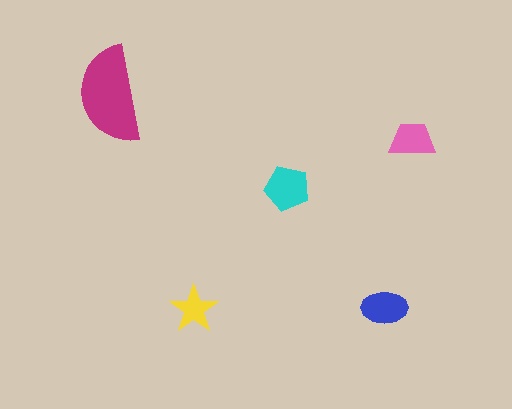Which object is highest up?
The magenta semicircle is topmost.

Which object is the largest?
The magenta semicircle.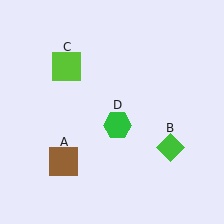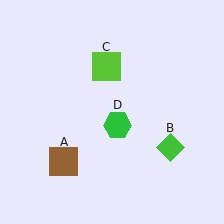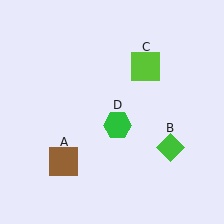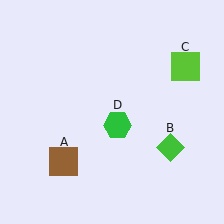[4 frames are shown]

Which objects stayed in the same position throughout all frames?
Brown square (object A) and green diamond (object B) and green hexagon (object D) remained stationary.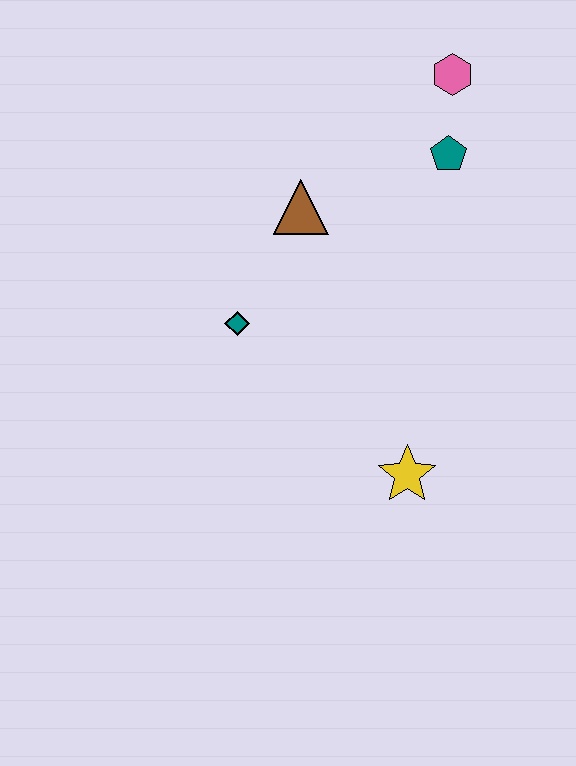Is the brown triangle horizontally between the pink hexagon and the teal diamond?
Yes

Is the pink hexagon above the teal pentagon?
Yes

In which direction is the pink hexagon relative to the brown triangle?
The pink hexagon is to the right of the brown triangle.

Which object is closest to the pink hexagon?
The teal pentagon is closest to the pink hexagon.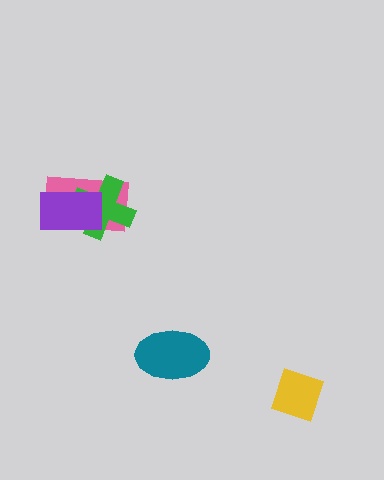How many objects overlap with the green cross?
2 objects overlap with the green cross.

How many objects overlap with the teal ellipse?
0 objects overlap with the teal ellipse.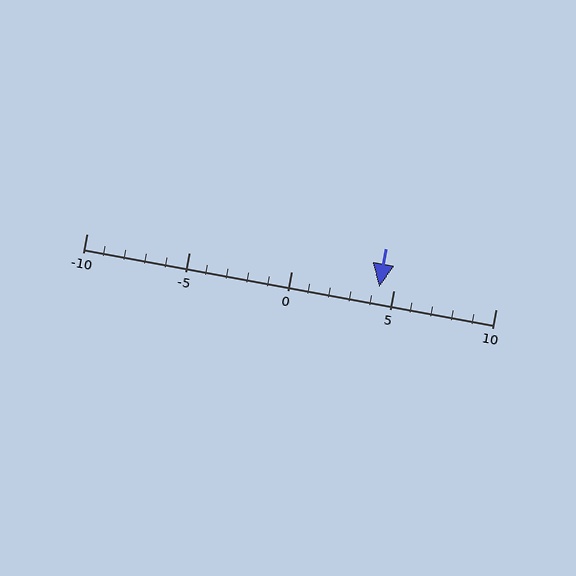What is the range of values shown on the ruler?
The ruler shows values from -10 to 10.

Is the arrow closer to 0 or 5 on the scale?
The arrow is closer to 5.